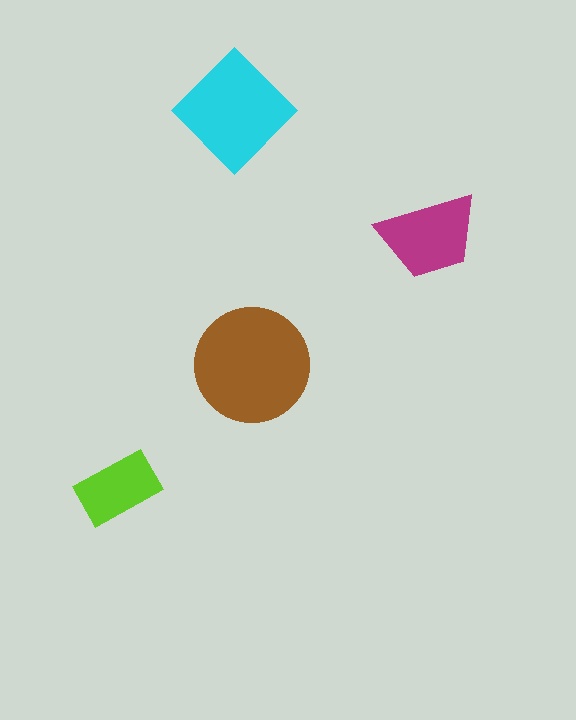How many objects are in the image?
There are 4 objects in the image.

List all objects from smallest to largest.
The lime rectangle, the magenta trapezoid, the cyan diamond, the brown circle.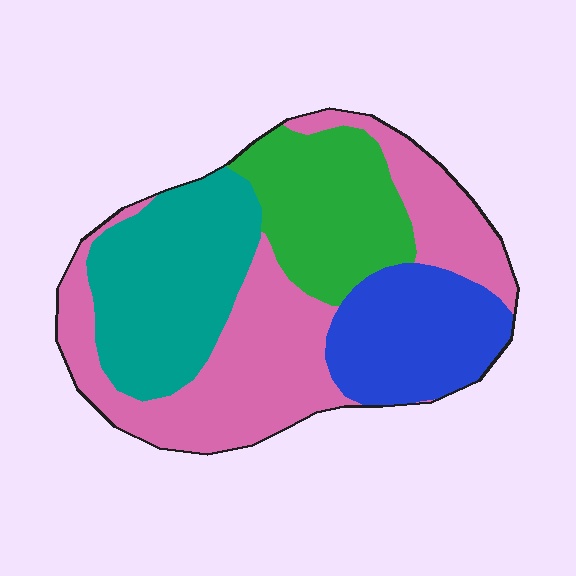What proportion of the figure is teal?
Teal covers about 25% of the figure.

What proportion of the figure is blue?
Blue covers roughly 20% of the figure.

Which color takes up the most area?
Pink, at roughly 35%.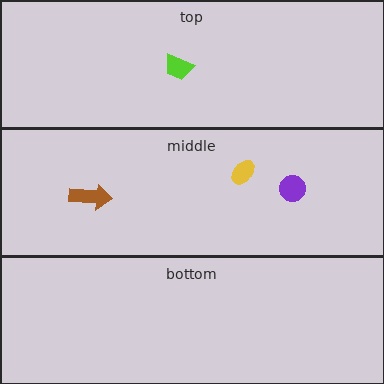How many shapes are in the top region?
1.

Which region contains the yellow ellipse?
The middle region.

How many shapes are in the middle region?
3.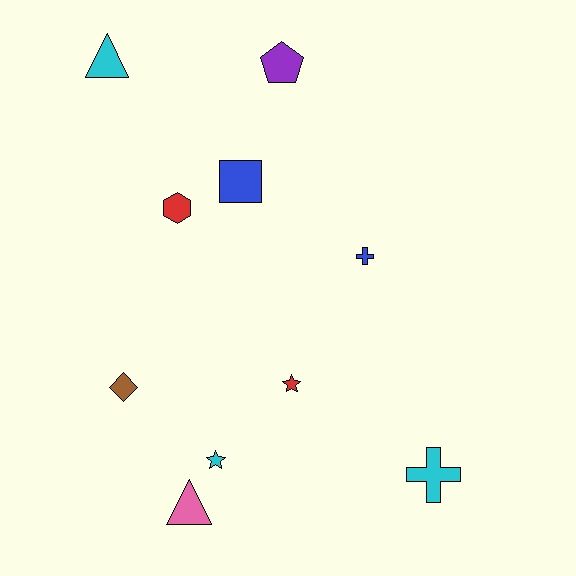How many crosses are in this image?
There are 2 crosses.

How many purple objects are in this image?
There is 1 purple object.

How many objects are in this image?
There are 10 objects.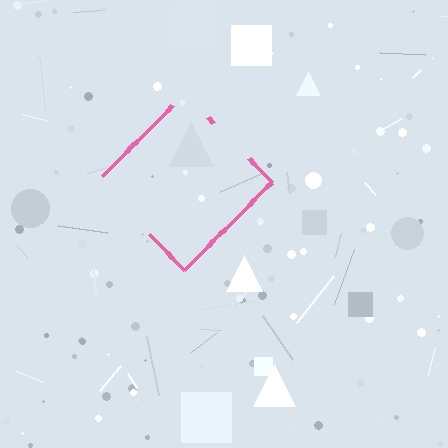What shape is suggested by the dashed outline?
The dashed outline suggests a diamond.